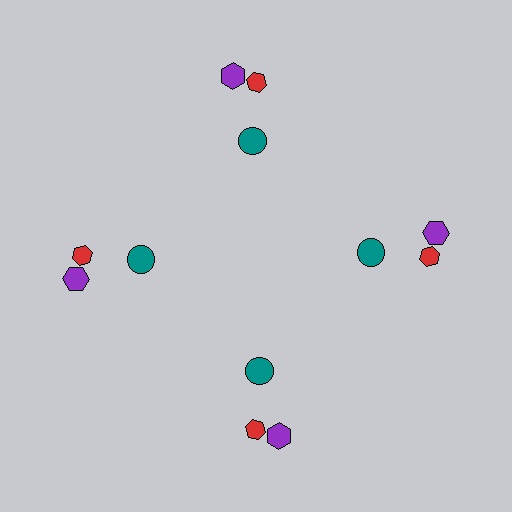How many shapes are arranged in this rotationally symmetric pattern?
There are 12 shapes, arranged in 4 groups of 3.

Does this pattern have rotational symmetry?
Yes, this pattern has 4-fold rotational symmetry. It looks the same after rotating 90 degrees around the center.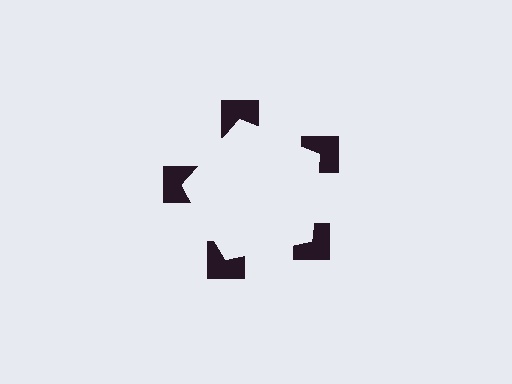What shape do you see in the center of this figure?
An illusory pentagon — its edges are inferred from the aligned wedge cuts in the notched squares, not physically drawn.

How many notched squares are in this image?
There are 5 — one at each vertex of the illusory pentagon.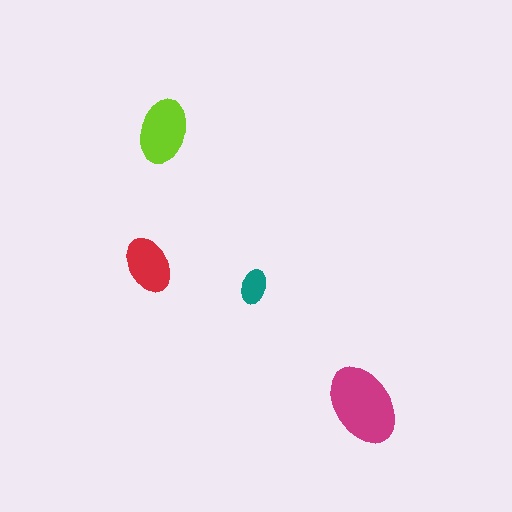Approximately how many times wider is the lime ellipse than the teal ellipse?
About 2 times wider.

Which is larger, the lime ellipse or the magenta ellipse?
The magenta one.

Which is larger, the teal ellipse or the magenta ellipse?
The magenta one.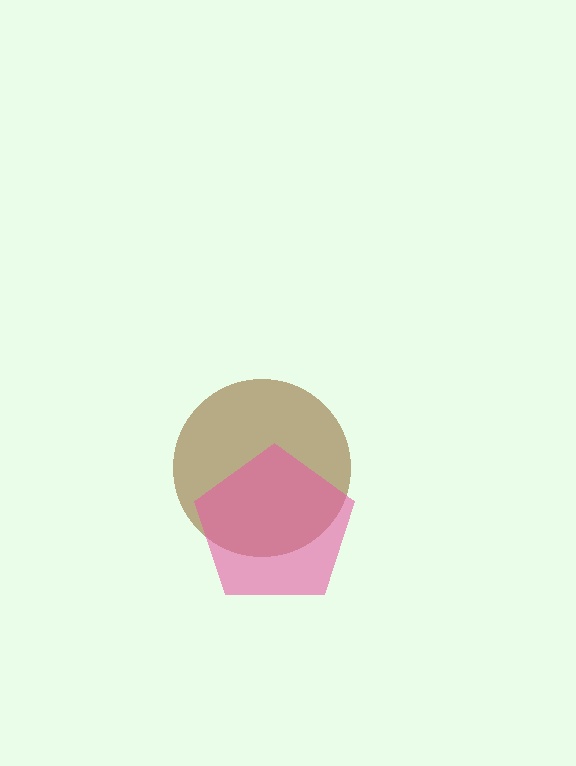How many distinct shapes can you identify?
There are 2 distinct shapes: a brown circle, a pink pentagon.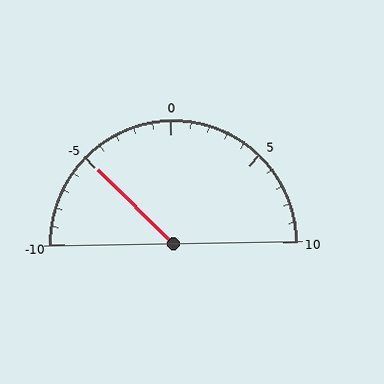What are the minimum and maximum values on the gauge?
The gauge ranges from -10 to 10.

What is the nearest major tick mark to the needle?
The nearest major tick mark is -5.